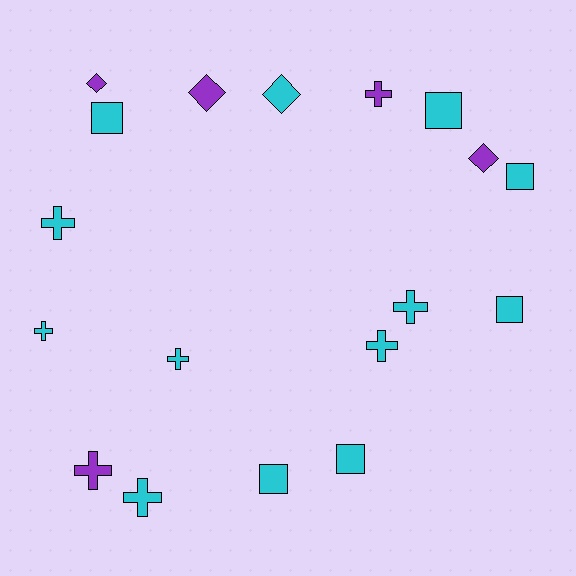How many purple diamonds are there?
There are 3 purple diamonds.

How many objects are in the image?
There are 18 objects.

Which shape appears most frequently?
Cross, with 8 objects.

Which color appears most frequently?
Cyan, with 13 objects.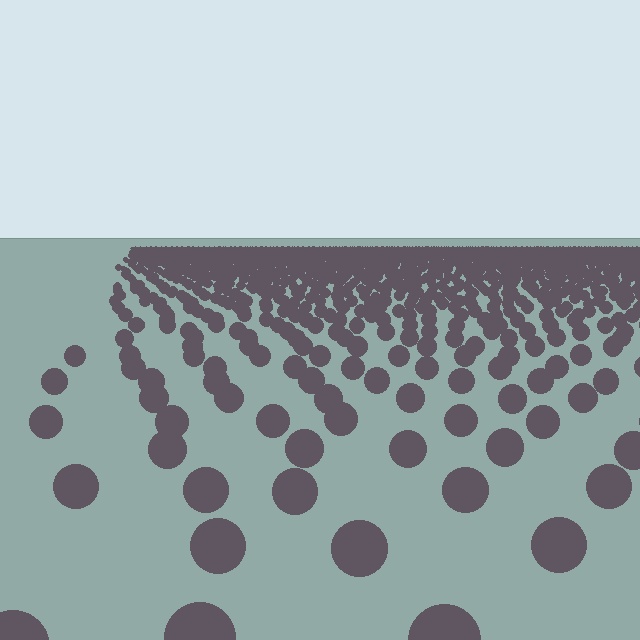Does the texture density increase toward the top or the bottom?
Density increases toward the top.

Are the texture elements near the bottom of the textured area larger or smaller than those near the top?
Larger. Near the bottom, elements are closer to the viewer and appear at a bigger on-screen size.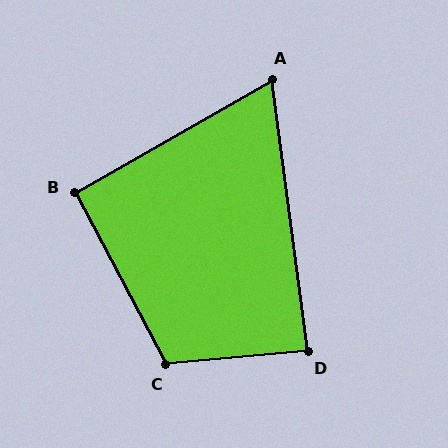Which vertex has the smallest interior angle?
A, at approximately 68 degrees.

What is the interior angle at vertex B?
Approximately 92 degrees (approximately right).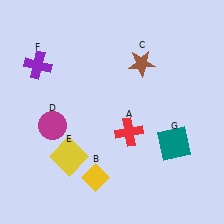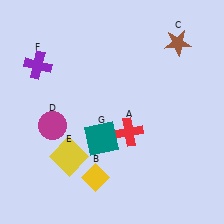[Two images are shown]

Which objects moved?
The objects that moved are: the brown star (C), the teal square (G).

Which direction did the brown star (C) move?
The brown star (C) moved right.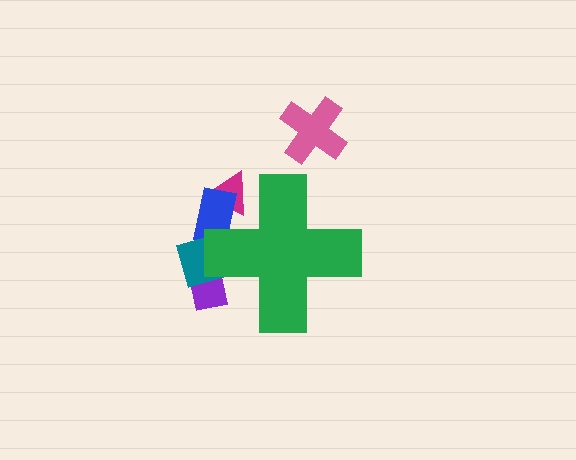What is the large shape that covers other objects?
A green cross.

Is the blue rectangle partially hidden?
Yes, the blue rectangle is partially hidden behind the green cross.